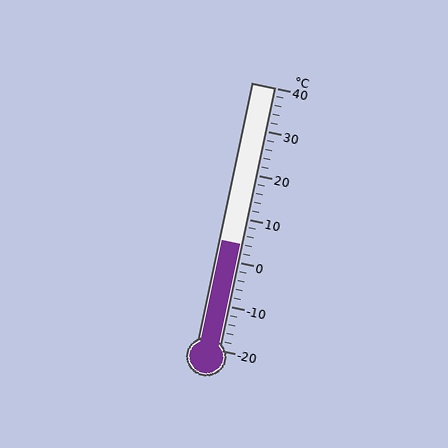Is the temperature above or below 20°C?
The temperature is below 20°C.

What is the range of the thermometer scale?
The thermometer scale ranges from -20°C to 40°C.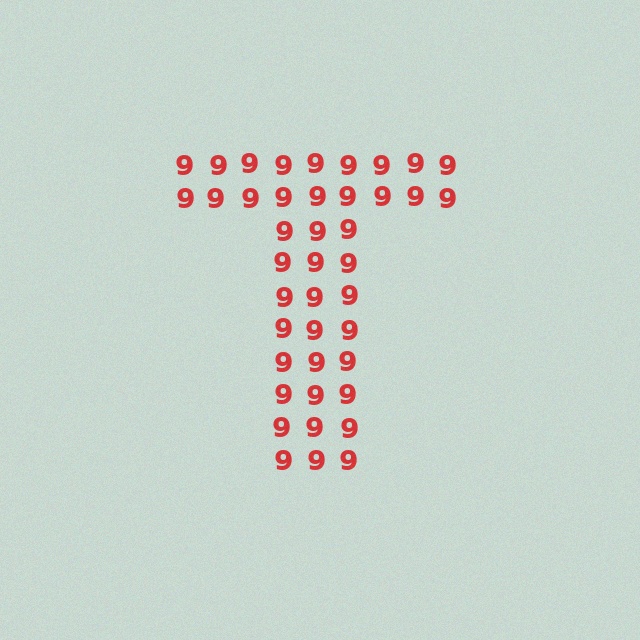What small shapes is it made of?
It is made of small digit 9's.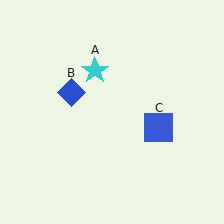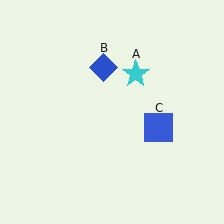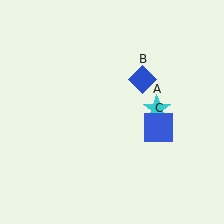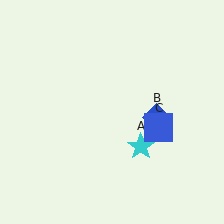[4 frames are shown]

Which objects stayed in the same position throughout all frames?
Blue square (object C) remained stationary.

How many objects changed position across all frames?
2 objects changed position: cyan star (object A), blue diamond (object B).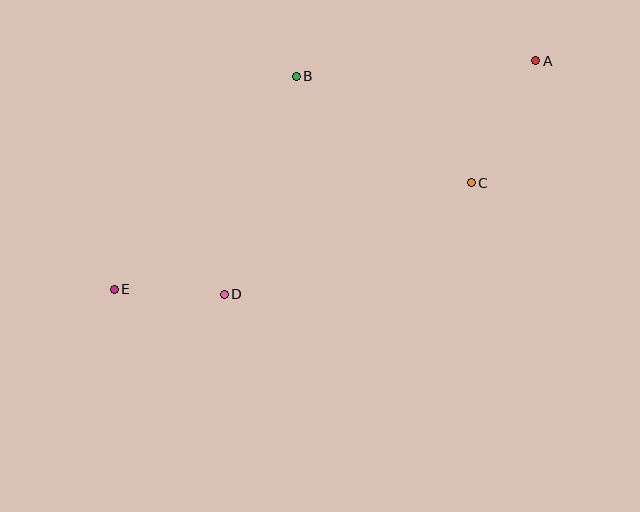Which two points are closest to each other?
Points D and E are closest to each other.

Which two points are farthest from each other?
Points A and E are farthest from each other.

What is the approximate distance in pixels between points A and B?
The distance between A and B is approximately 240 pixels.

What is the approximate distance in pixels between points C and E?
The distance between C and E is approximately 372 pixels.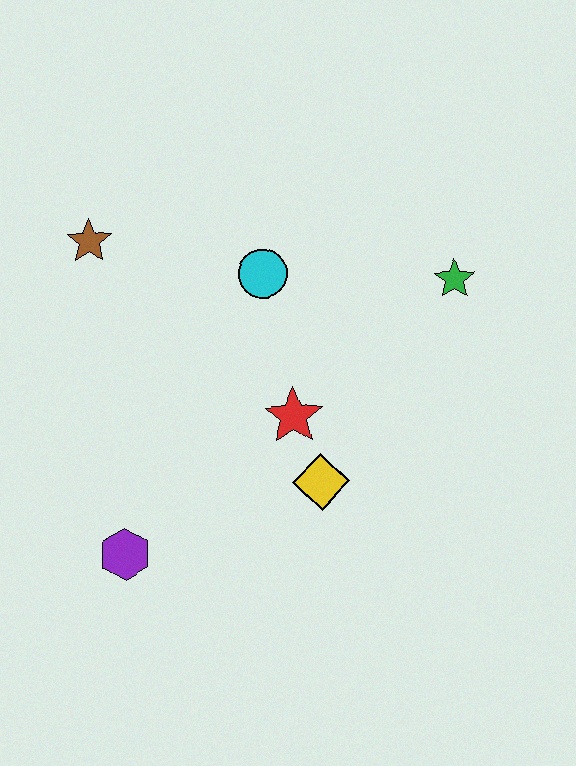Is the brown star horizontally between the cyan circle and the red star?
No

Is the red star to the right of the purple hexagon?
Yes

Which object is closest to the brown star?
The cyan circle is closest to the brown star.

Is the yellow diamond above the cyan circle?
No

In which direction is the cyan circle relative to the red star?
The cyan circle is above the red star.